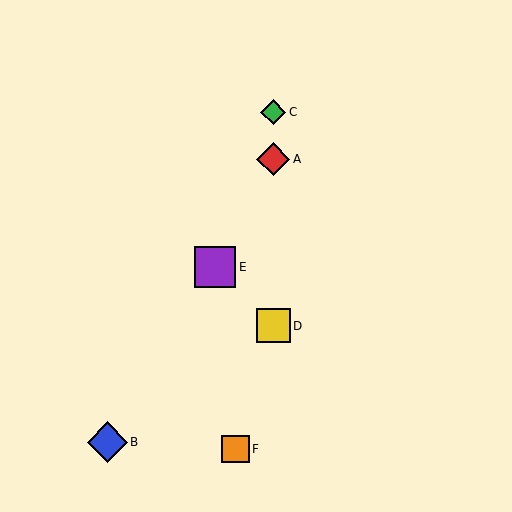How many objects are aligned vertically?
3 objects (A, C, D) are aligned vertically.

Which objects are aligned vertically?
Objects A, C, D are aligned vertically.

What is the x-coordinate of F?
Object F is at x≈235.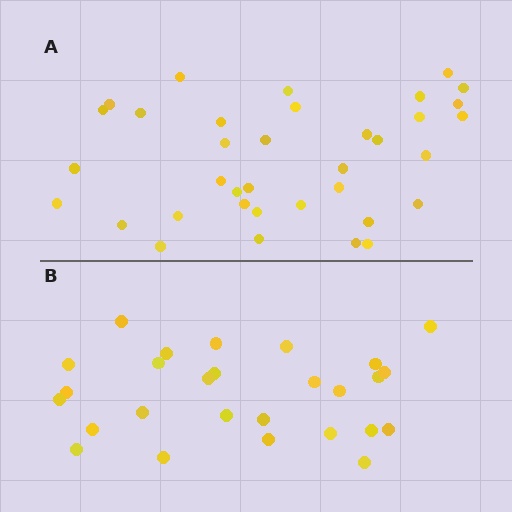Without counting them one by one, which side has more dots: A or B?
Region A (the top region) has more dots.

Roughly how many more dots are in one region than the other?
Region A has roughly 8 or so more dots than region B.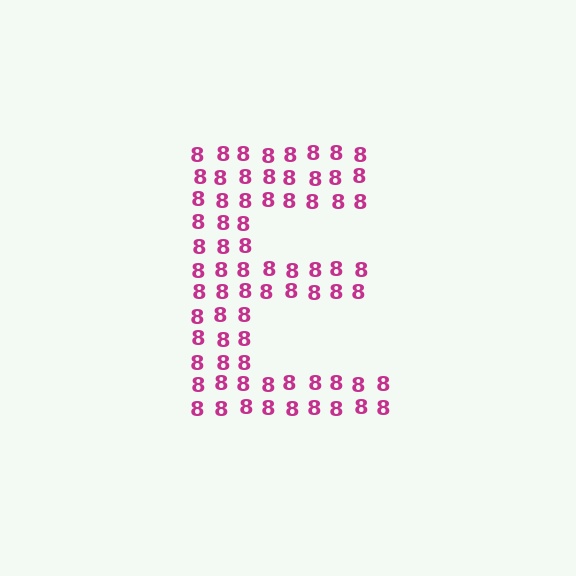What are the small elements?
The small elements are digit 8's.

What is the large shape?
The large shape is the letter E.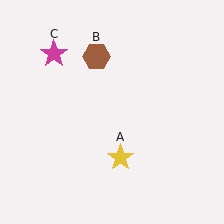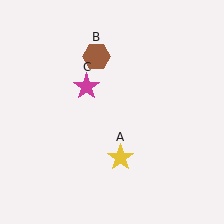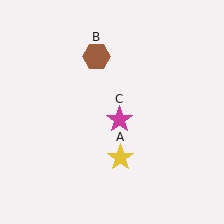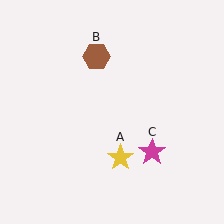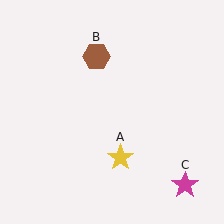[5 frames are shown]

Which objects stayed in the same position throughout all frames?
Yellow star (object A) and brown hexagon (object B) remained stationary.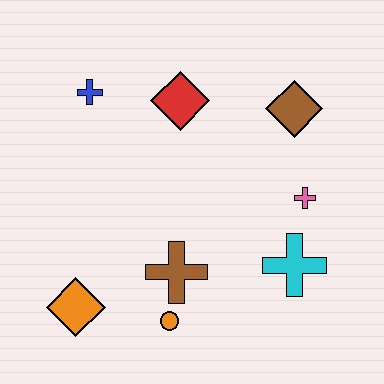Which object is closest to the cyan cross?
The pink cross is closest to the cyan cross.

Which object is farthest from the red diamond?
The orange diamond is farthest from the red diamond.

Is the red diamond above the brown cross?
Yes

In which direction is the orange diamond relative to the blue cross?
The orange diamond is below the blue cross.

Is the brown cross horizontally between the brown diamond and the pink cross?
No